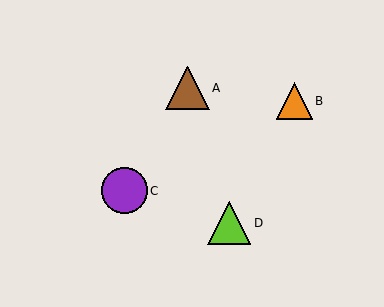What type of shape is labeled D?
Shape D is a lime triangle.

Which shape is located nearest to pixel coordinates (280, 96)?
The orange triangle (labeled B) at (294, 101) is nearest to that location.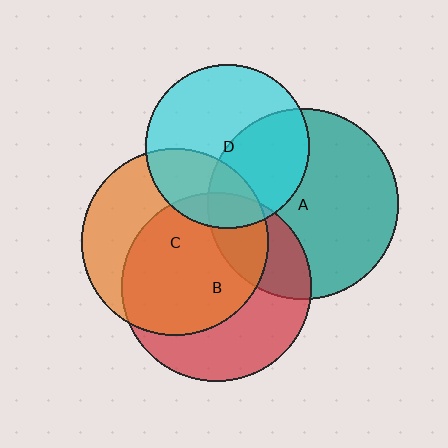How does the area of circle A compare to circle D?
Approximately 1.4 times.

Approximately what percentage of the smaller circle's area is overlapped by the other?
Approximately 25%.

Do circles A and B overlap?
Yes.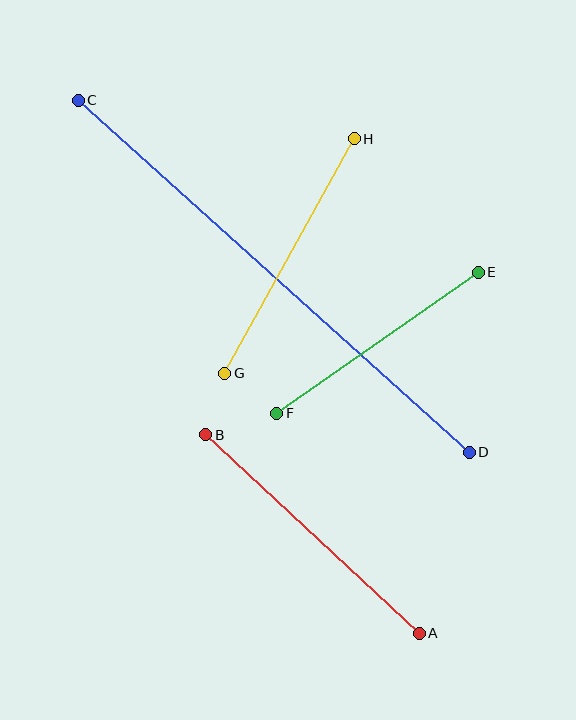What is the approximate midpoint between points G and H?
The midpoint is at approximately (289, 256) pixels.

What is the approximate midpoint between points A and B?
The midpoint is at approximately (313, 534) pixels.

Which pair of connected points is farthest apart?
Points C and D are farthest apart.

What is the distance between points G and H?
The distance is approximately 268 pixels.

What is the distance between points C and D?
The distance is approximately 526 pixels.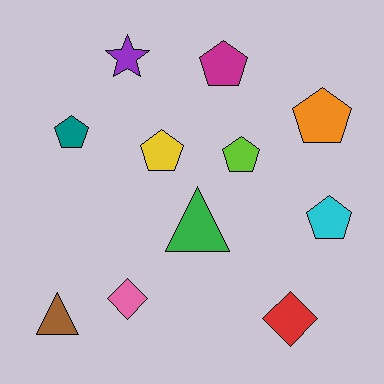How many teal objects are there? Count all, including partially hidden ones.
There is 1 teal object.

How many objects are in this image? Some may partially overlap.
There are 11 objects.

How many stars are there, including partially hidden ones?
There is 1 star.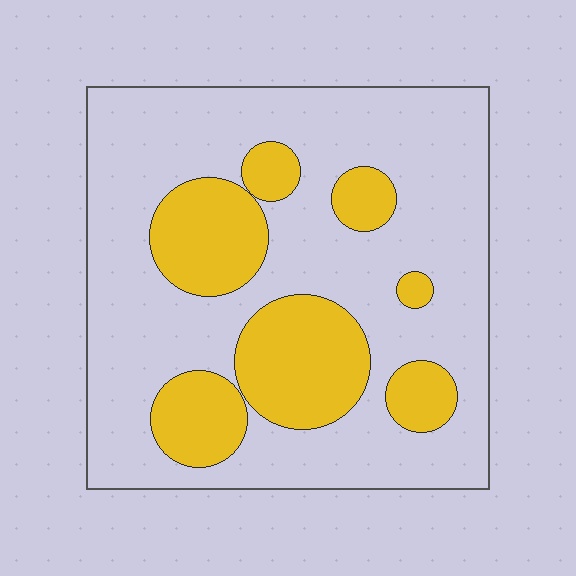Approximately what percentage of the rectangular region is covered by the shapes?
Approximately 30%.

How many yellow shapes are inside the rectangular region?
7.